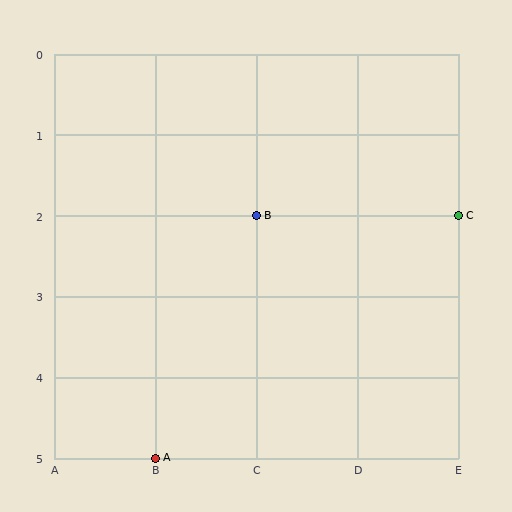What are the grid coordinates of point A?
Point A is at grid coordinates (B, 5).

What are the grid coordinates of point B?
Point B is at grid coordinates (C, 2).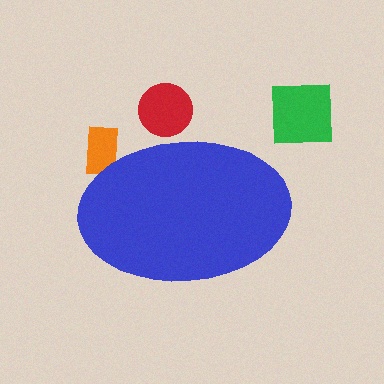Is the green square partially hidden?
No, the green square is fully visible.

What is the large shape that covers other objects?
A blue ellipse.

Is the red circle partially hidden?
Yes, the red circle is partially hidden behind the blue ellipse.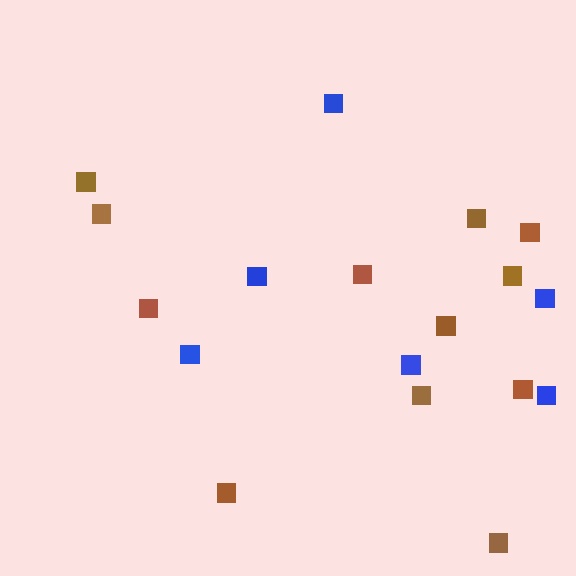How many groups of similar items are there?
There are 2 groups: one group of blue squares (6) and one group of brown squares (12).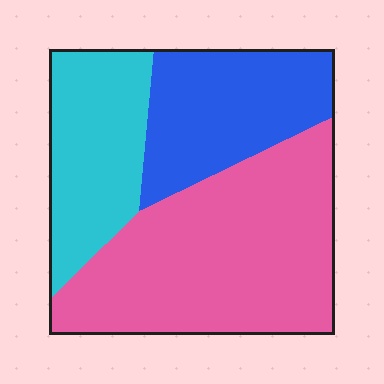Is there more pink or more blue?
Pink.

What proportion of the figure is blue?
Blue covers about 25% of the figure.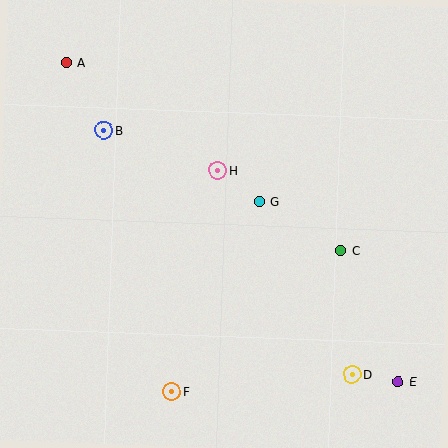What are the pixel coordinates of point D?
Point D is at (352, 374).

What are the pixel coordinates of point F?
Point F is at (172, 391).